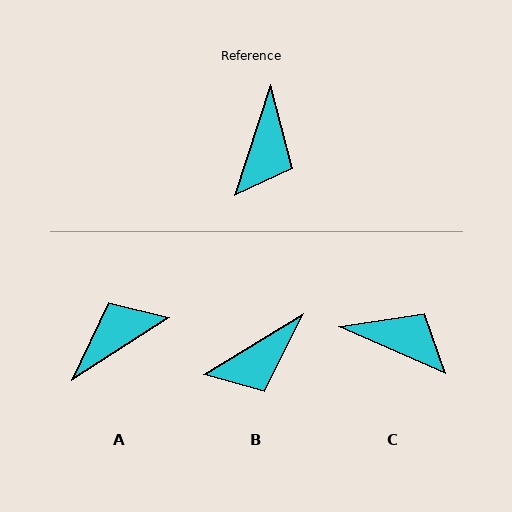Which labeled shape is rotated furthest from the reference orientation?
A, about 141 degrees away.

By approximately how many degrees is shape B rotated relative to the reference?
Approximately 41 degrees clockwise.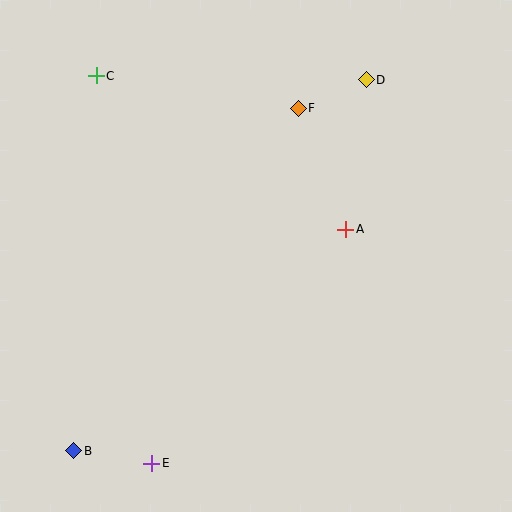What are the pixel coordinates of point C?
Point C is at (96, 76).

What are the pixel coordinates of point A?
Point A is at (346, 229).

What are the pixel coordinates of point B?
Point B is at (74, 451).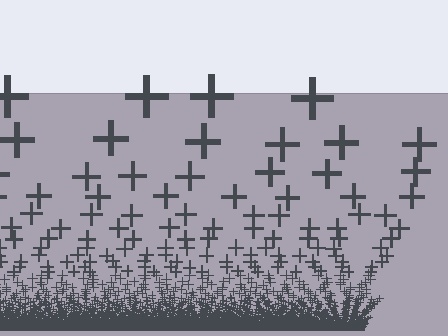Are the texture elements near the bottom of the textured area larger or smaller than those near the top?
Smaller. The gradient is inverted — elements near the bottom are smaller and denser.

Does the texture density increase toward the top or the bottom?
Density increases toward the bottom.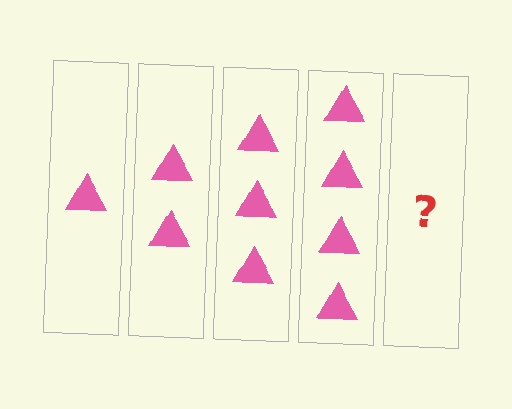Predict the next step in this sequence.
The next step is 5 triangles.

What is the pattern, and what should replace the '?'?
The pattern is that each step adds one more triangle. The '?' should be 5 triangles.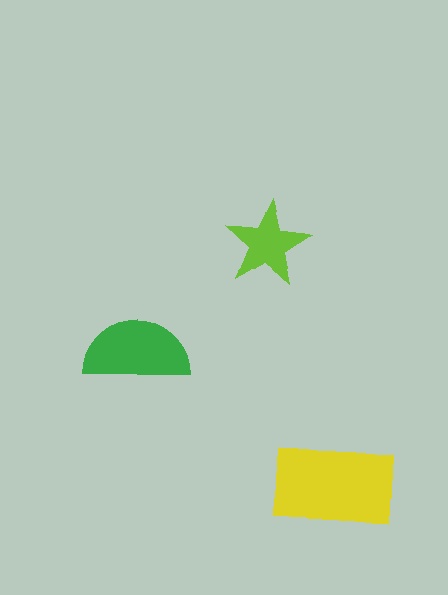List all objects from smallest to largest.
The lime star, the green semicircle, the yellow rectangle.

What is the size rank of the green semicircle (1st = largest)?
2nd.